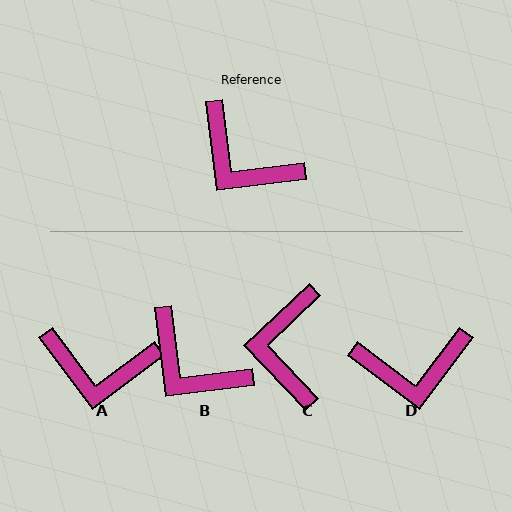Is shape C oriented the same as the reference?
No, it is off by about 54 degrees.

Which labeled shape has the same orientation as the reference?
B.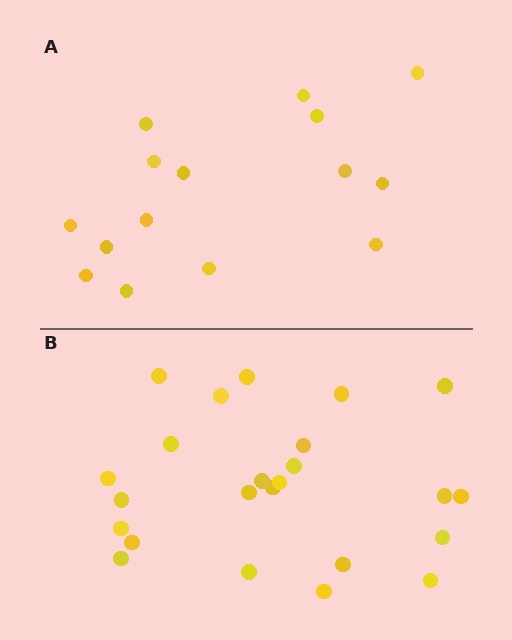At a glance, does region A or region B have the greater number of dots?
Region B (the bottom region) has more dots.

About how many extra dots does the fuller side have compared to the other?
Region B has roughly 8 or so more dots than region A.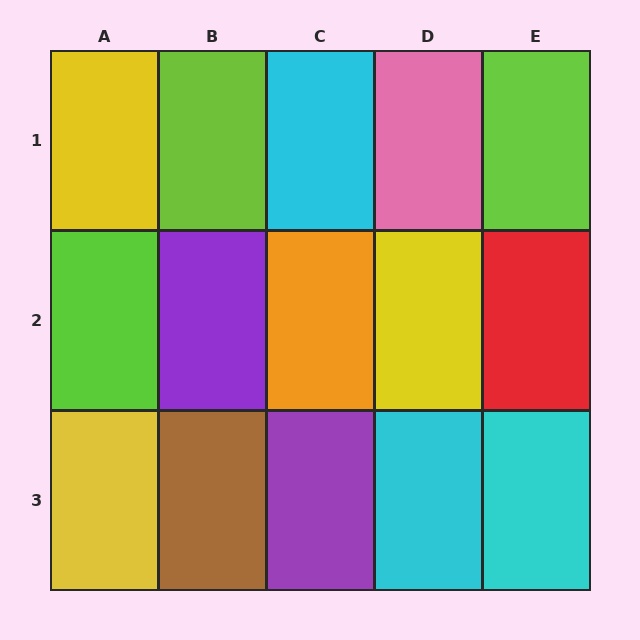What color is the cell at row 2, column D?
Yellow.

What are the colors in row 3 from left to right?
Yellow, brown, purple, cyan, cyan.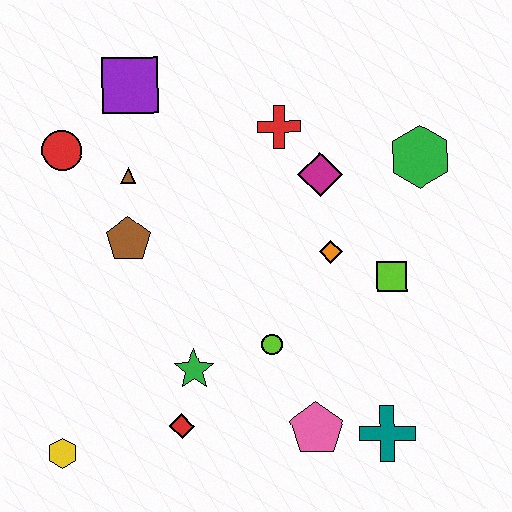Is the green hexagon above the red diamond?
Yes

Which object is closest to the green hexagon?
The magenta diamond is closest to the green hexagon.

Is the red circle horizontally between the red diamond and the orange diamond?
No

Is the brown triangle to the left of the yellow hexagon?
No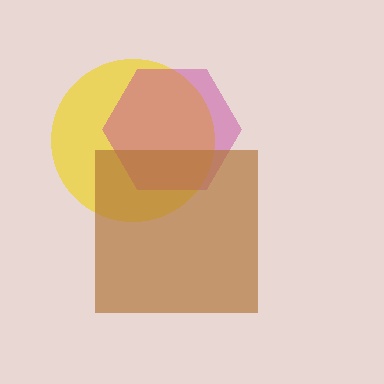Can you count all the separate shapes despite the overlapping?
Yes, there are 3 separate shapes.